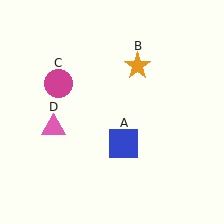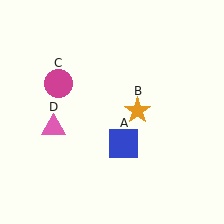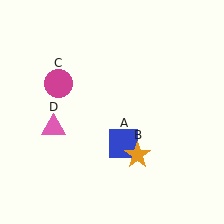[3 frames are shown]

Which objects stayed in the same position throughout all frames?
Blue square (object A) and magenta circle (object C) and pink triangle (object D) remained stationary.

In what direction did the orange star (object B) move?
The orange star (object B) moved down.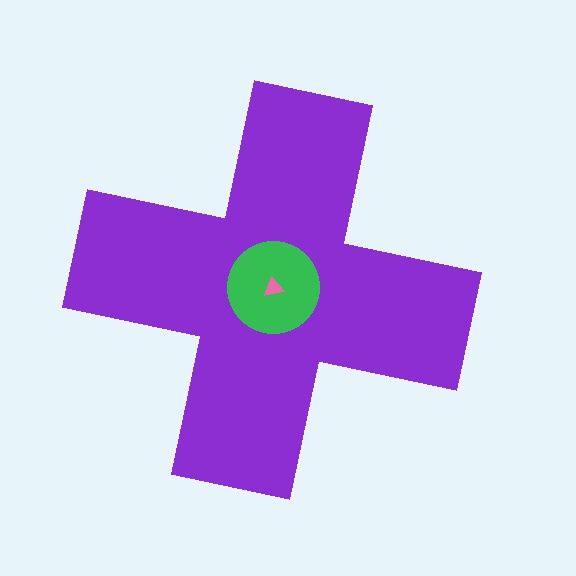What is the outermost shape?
The purple cross.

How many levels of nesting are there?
3.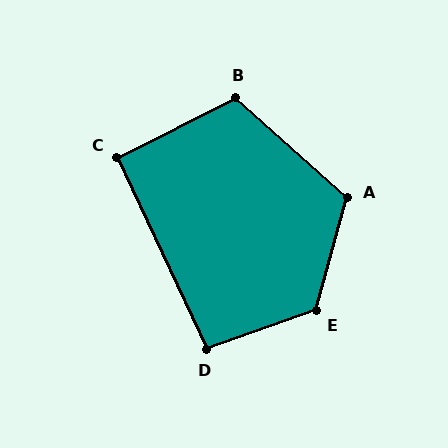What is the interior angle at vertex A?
Approximately 116 degrees (obtuse).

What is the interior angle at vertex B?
Approximately 112 degrees (obtuse).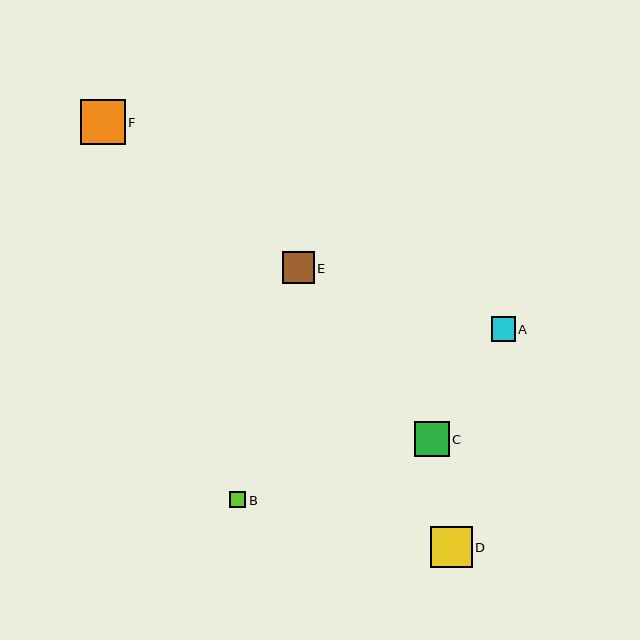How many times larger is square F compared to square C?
Square F is approximately 1.3 times the size of square C.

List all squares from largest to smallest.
From largest to smallest: F, D, C, E, A, B.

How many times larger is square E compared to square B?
Square E is approximately 1.9 times the size of square B.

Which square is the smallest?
Square B is the smallest with a size of approximately 16 pixels.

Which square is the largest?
Square F is the largest with a size of approximately 45 pixels.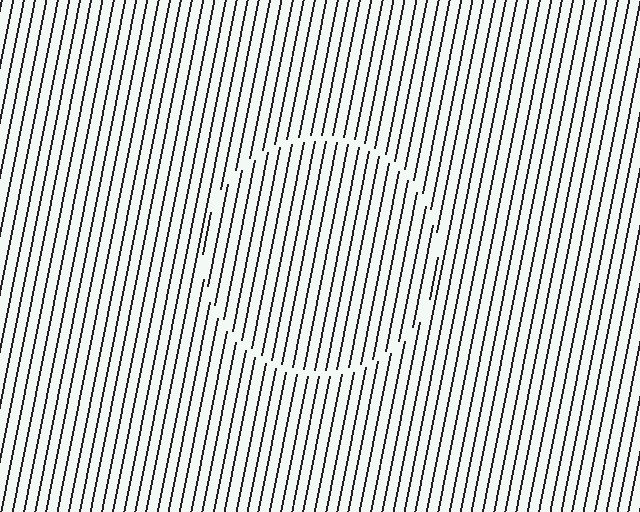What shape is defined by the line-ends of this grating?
An illusory circle. The interior of the shape contains the same grating, shifted by half a period — the contour is defined by the phase discontinuity where line-ends from the inner and outer gratings abut.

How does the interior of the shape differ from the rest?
The interior of the shape contains the same grating, shifted by half a period — the contour is defined by the phase discontinuity where line-ends from the inner and outer gratings abut.